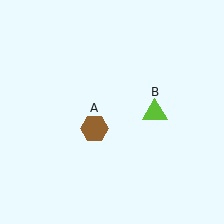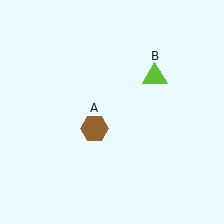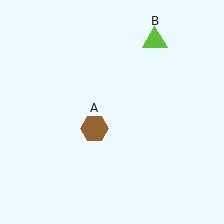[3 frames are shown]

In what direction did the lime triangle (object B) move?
The lime triangle (object B) moved up.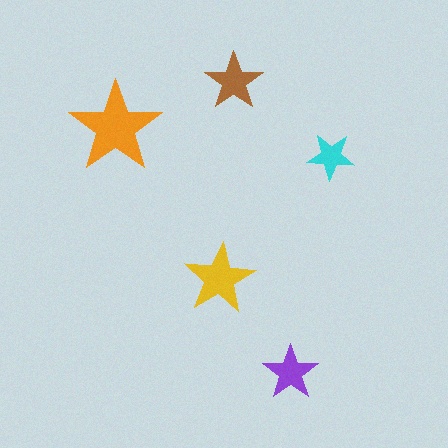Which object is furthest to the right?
The cyan star is rightmost.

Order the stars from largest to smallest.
the orange one, the yellow one, the brown one, the purple one, the cyan one.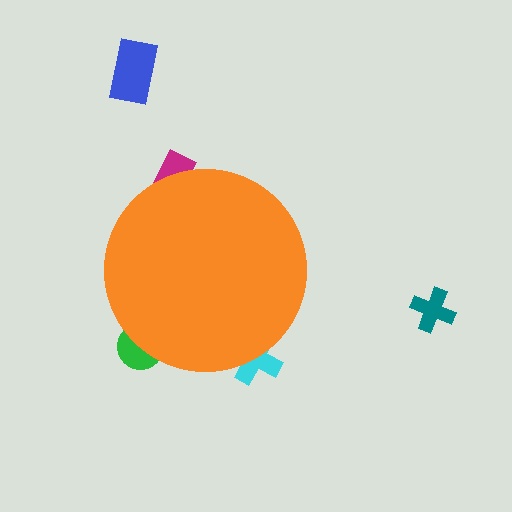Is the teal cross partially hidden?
No, the teal cross is fully visible.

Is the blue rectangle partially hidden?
No, the blue rectangle is fully visible.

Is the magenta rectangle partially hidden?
Yes, the magenta rectangle is partially hidden behind the orange circle.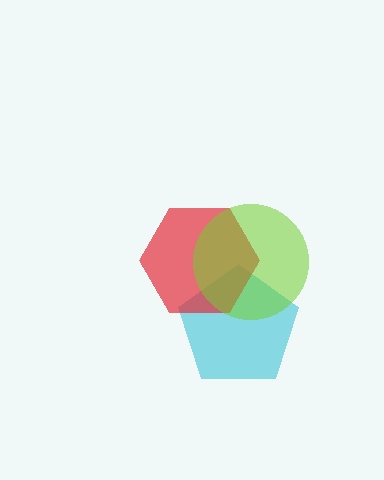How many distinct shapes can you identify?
There are 3 distinct shapes: a cyan pentagon, a red hexagon, a lime circle.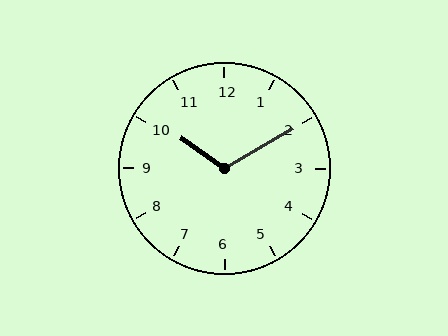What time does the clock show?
10:10.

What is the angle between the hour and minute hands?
Approximately 115 degrees.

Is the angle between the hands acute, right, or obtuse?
It is obtuse.